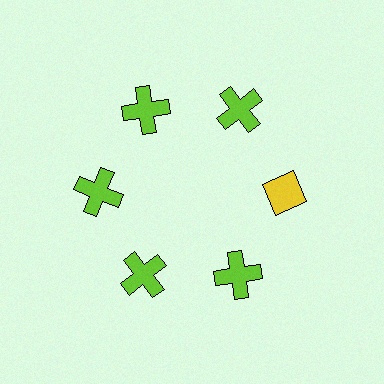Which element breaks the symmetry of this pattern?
The yellow diamond at roughly the 3 o'clock position breaks the symmetry. All other shapes are lime crosses.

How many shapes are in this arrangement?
There are 6 shapes arranged in a ring pattern.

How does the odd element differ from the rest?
It differs in both color (yellow instead of lime) and shape (diamond instead of cross).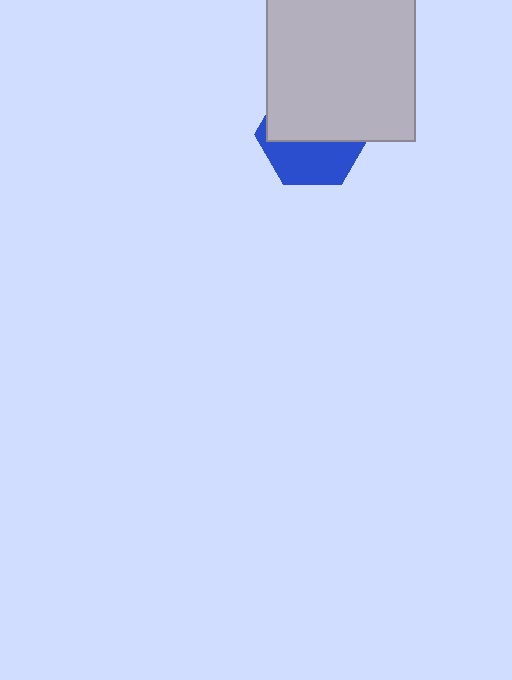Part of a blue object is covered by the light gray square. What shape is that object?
It is a hexagon.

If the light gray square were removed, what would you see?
You would see the complete blue hexagon.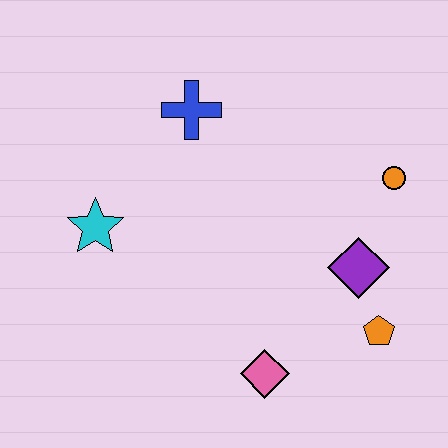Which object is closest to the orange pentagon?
The purple diamond is closest to the orange pentagon.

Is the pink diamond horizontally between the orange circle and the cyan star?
Yes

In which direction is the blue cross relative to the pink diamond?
The blue cross is above the pink diamond.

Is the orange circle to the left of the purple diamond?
No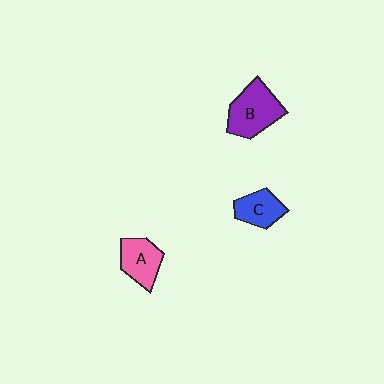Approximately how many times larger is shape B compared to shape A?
Approximately 1.3 times.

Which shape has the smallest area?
Shape C (blue).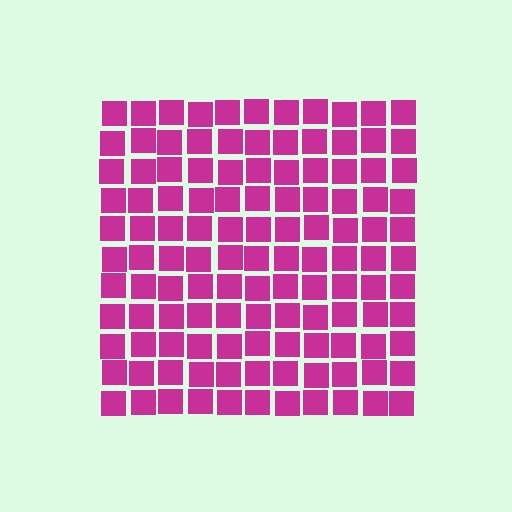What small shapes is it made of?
It is made of small squares.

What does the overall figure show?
The overall figure shows a square.